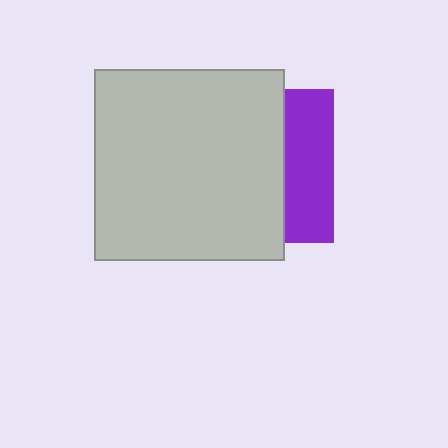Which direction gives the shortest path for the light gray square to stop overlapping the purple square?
Moving left gives the shortest separation.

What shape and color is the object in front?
The object in front is a light gray square.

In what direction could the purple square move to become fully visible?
The purple square could move right. That would shift it out from behind the light gray square entirely.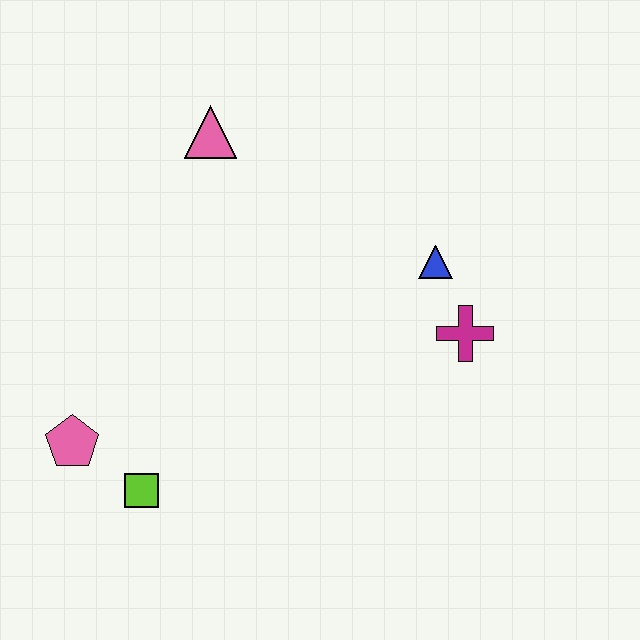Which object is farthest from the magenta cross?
The pink pentagon is farthest from the magenta cross.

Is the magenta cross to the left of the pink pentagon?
No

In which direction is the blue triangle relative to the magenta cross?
The blue triangle is above the magenta cross.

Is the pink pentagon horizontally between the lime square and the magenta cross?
No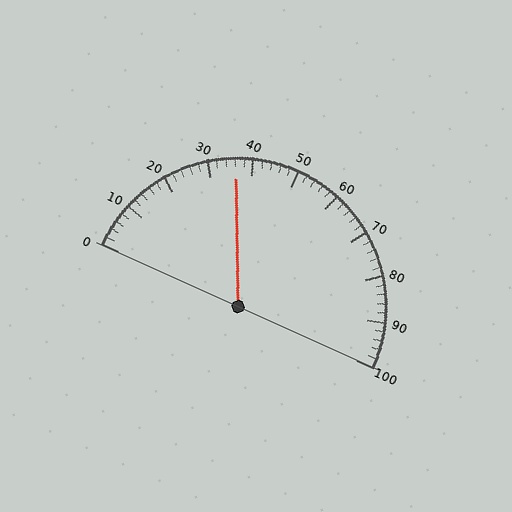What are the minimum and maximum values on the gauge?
The gauge ranges from 0 to 100.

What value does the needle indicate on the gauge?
The needle indicates approximately 36.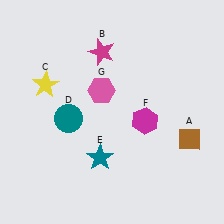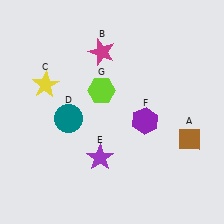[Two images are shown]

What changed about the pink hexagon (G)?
In Image 1, G is pink. In Image 2, it changed to lime.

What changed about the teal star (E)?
In Image 1, E is teal. In Image 2, it changed to purple.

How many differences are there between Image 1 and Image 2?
There are 3 differences between the two images.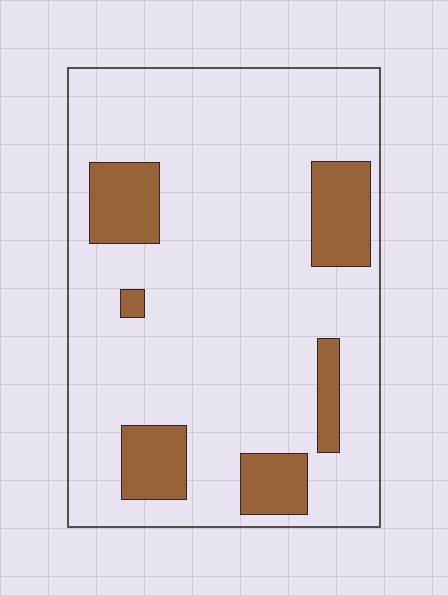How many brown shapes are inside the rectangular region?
6.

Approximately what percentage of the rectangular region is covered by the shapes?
Approximately 15%.